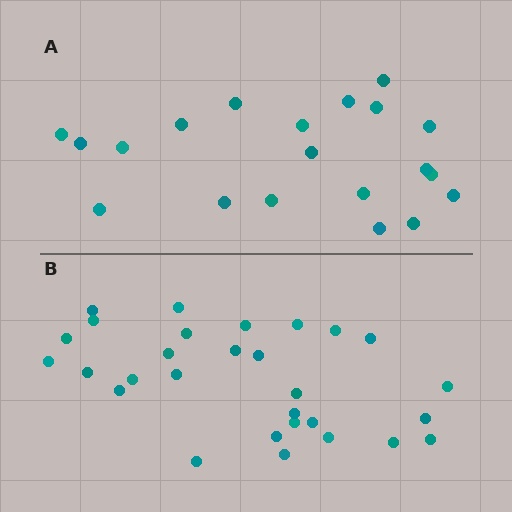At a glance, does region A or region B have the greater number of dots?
Region B (the bottom region) has more dots.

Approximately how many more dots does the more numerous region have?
Region B has roughly 8 or so more dots than region A.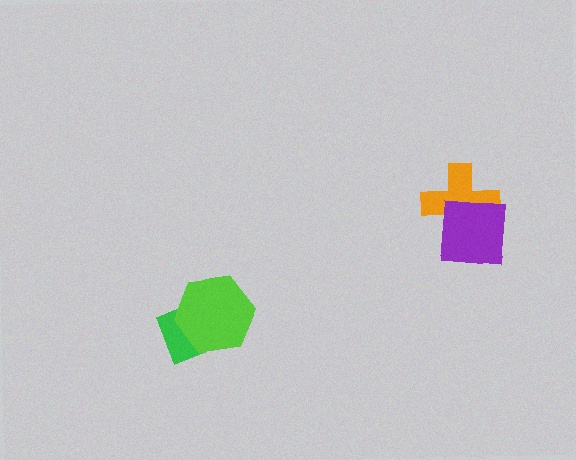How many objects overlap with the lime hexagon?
1 object overlaps with the lime hexagon.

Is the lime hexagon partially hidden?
No, no other shape covers it.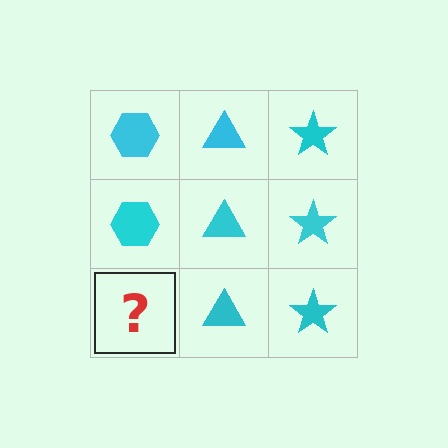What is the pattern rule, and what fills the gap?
The rule is that each column has a consistent shape. The gap should be filled with a cyan hexagon.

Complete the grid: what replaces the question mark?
The question mark should be replaced with a cyan hexagon.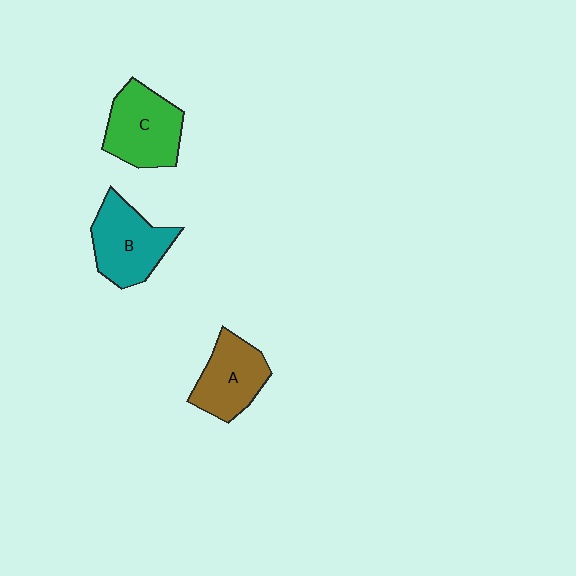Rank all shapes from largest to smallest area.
From largest to smallest: C (green), B (teal), A (brown).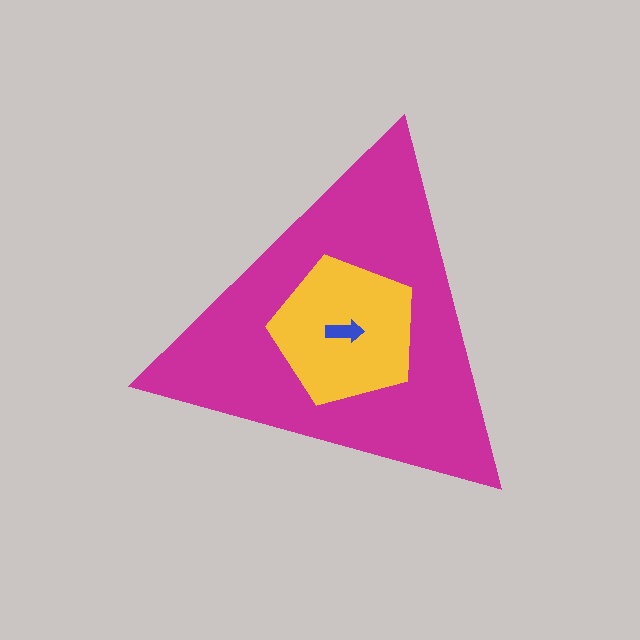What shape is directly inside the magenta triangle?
The yellow pentagon.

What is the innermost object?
The blue arrow.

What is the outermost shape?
The magenta triangle.